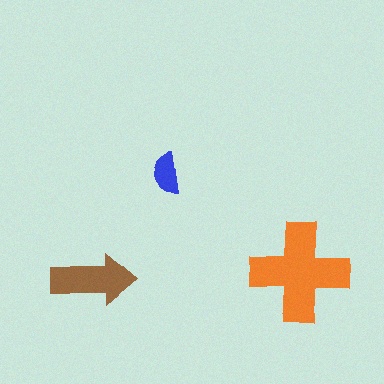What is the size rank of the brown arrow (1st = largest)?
2nd.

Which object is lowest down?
The brown arrow is bottommost.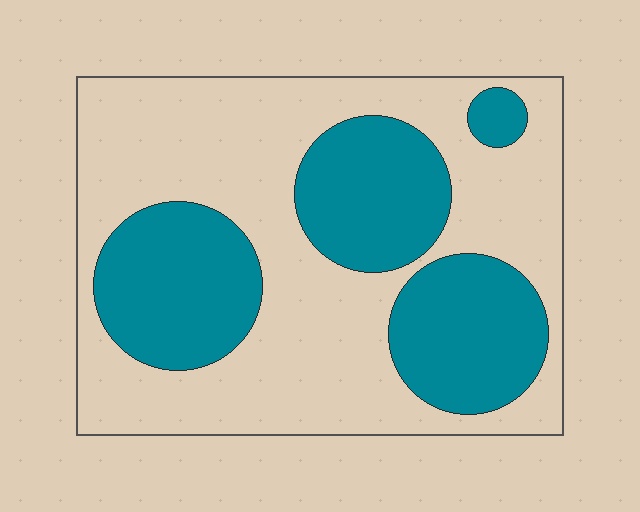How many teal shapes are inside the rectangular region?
4.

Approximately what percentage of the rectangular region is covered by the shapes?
Approximately 35%.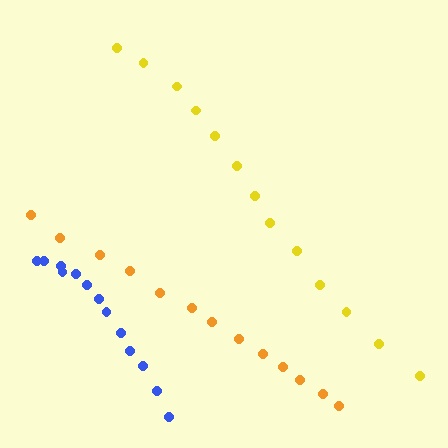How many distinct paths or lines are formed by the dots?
There are 3 distinct paths.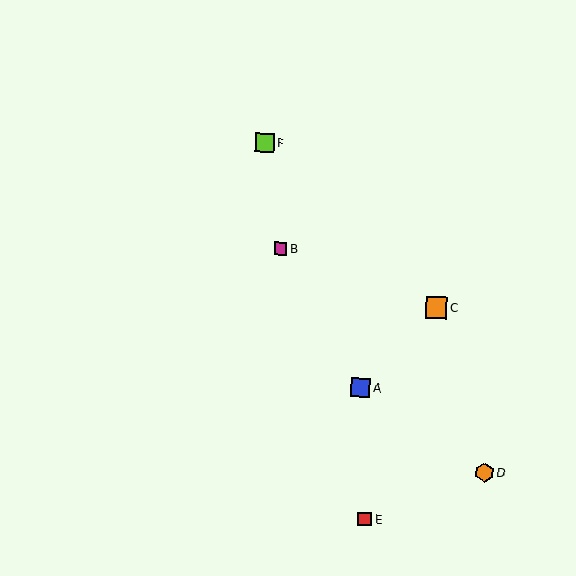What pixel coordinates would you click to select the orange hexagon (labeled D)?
Click at (485, 472) to select the orange hexagon D.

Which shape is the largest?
The orange square (labeled C) is the largest.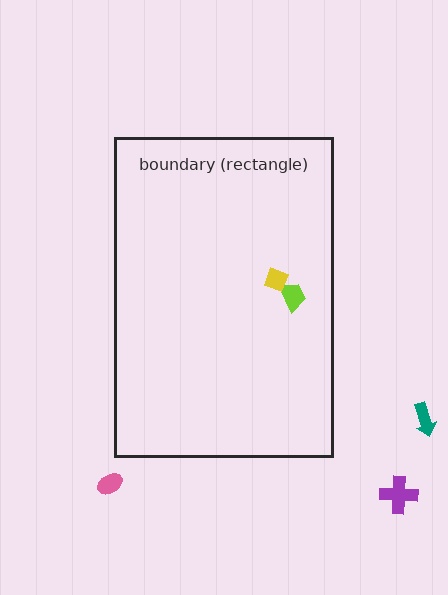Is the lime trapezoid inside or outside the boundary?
Inside.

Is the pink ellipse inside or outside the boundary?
Outside.